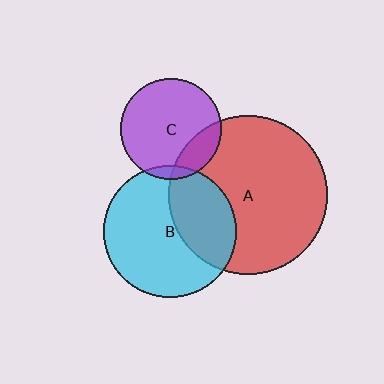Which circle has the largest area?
Circle A (red).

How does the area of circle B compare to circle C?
Approximately 1.7 times.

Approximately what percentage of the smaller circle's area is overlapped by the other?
Approximately 35%.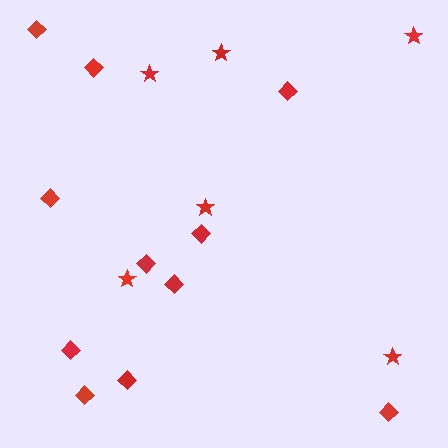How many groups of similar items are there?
There are 2 groups: one group of diamonds (11) and one group of stars (6).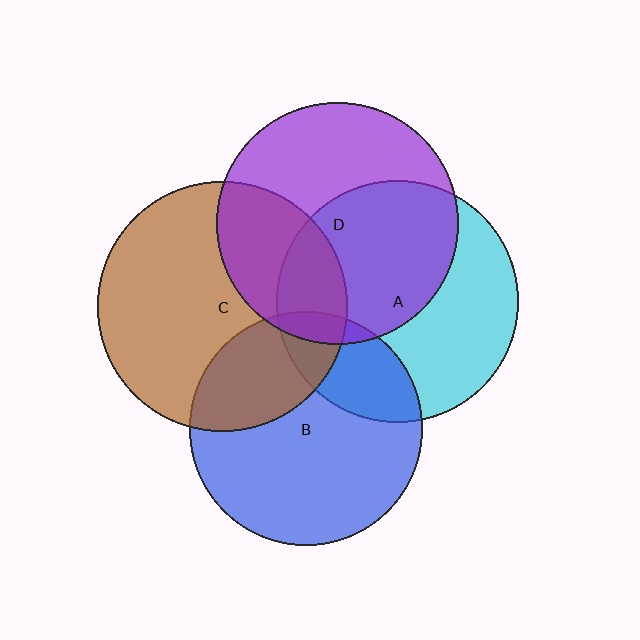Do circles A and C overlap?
Yes.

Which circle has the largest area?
Circle C (brown).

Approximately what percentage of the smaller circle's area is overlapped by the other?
Approximately 20%.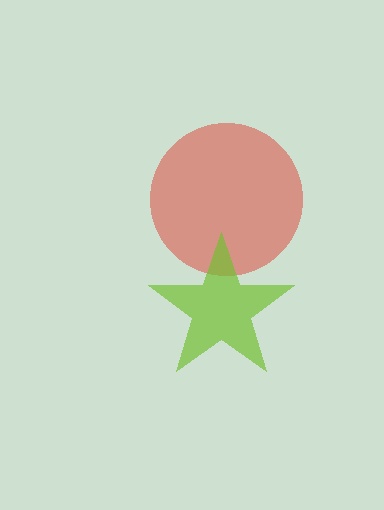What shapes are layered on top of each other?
The layered shapes are: a red circle, a lime star.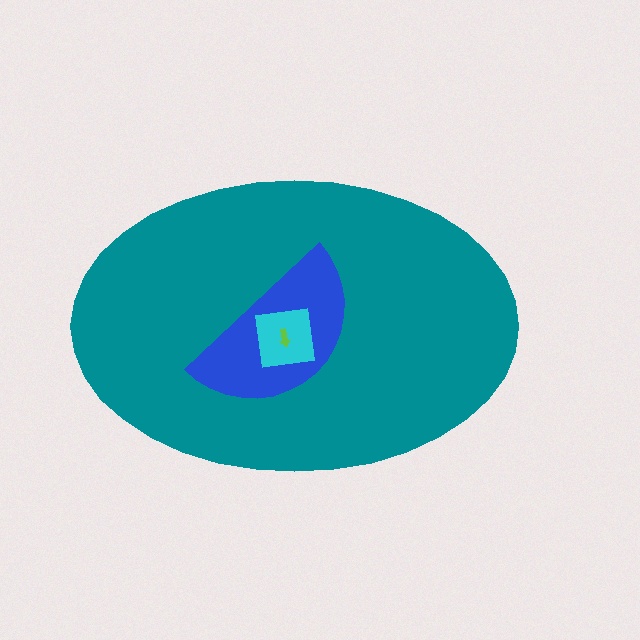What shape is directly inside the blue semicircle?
The cyan square.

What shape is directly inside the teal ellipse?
The blue semicircle.